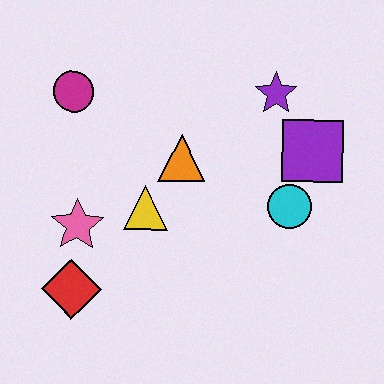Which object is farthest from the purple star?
The red diamond is farthest from the purple star.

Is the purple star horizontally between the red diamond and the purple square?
Yes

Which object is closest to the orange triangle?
The yellow triangle is closest to the orange triangle.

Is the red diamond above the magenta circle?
No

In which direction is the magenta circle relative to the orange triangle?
The magenta circle is to the left of the orange triangle.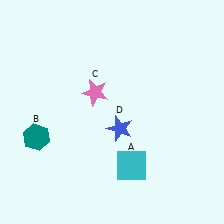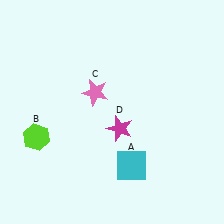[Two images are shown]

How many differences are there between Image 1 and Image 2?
There are 2 differences between the two images.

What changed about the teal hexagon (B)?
In Image 1, B is teal. In Image 2, it changed to lime.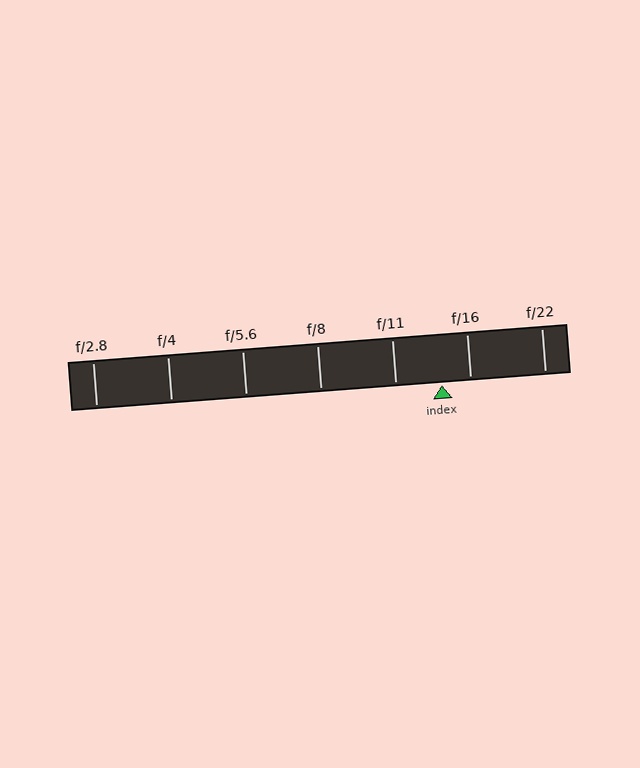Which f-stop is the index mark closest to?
The index mark is closest to f/16.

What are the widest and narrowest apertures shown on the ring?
The widest aperture shown is f/2.8 and the narrowest is f/22.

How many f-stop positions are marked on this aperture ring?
There are 7 f-stop positions marked.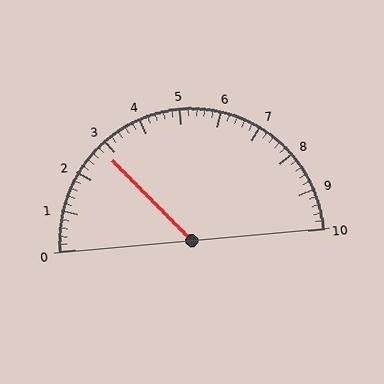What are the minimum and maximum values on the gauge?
The gauge ranges from 0 to 10.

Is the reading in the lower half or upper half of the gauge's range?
The reading is in the lower half of the range (0 to 10).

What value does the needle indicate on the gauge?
The needle indicates approximately 2.8.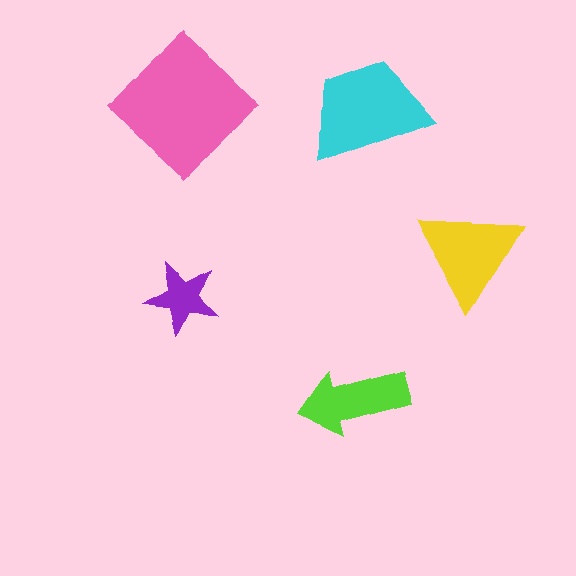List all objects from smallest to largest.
The purple star, the lime arrow, the yellow triangle, the cyan trapezoid, the pink diamond.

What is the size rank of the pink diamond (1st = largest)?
1st.